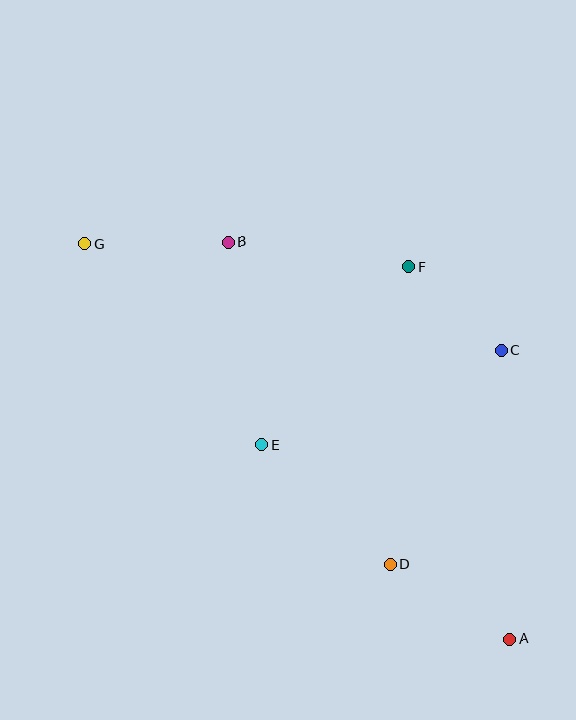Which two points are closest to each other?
Points C and F are closest to each other.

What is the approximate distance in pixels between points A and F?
The distance between A and F is approximately 386 pixels.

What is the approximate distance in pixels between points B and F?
The distance between B and F is approximately 182 pixels.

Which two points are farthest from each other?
Points A and G are farthest from each other.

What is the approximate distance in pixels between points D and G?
The distance between D and G is approximately 443 pixels.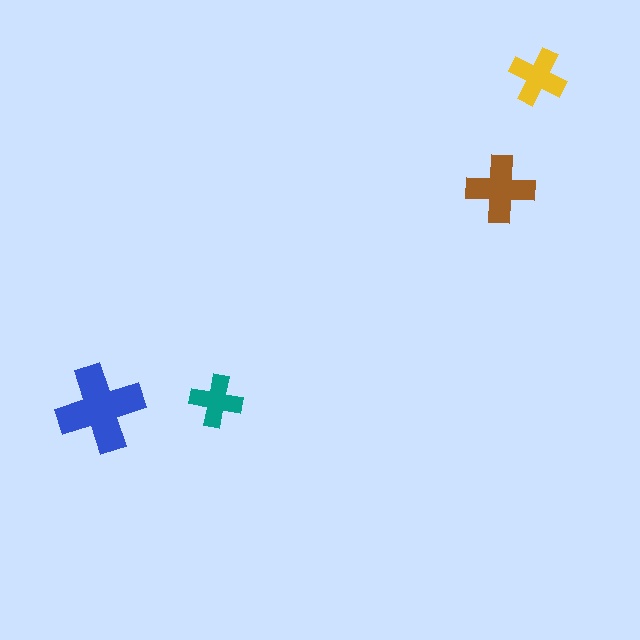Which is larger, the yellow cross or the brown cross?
The brown one.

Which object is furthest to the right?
The yellow cross is rightmost.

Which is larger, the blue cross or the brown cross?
The blue one.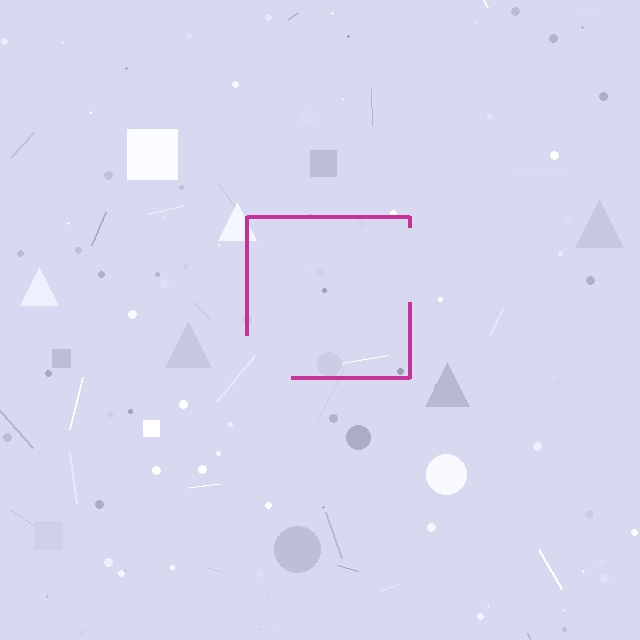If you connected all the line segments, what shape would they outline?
They would outline a square.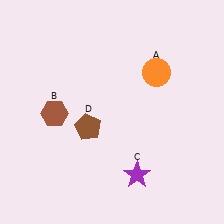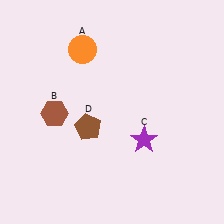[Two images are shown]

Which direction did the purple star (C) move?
The purple star (C) moved up.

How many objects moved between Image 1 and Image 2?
2 objects moved between the two images.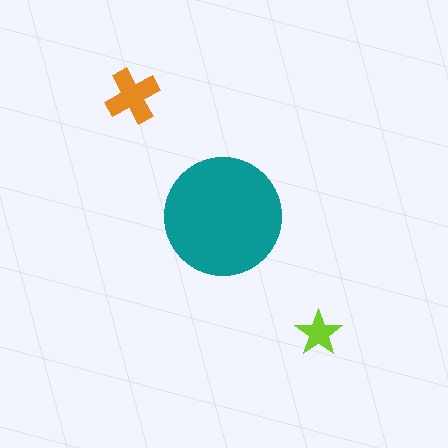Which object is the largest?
The teal circle.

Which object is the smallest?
The lime star.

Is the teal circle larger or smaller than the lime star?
Larger.